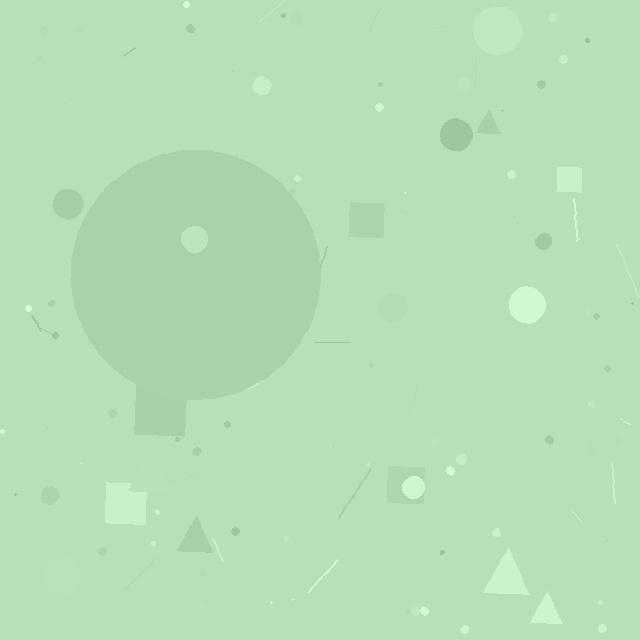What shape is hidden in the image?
A circle is hidden in the image.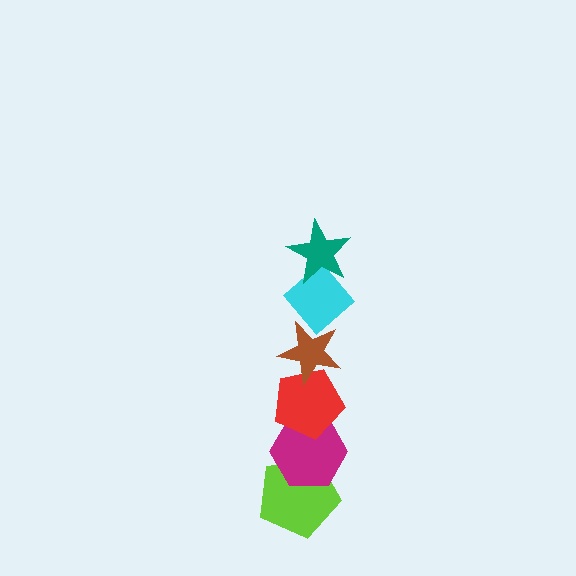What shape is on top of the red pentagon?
The brown star is on top of the red pentagon.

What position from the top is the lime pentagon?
The lime pentagon is 6th from the top.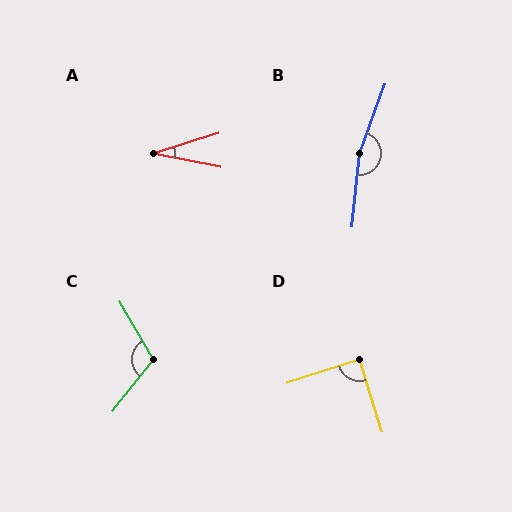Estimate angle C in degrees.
Approximately 112 degrees.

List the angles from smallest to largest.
A (28°), D (89°), C (112°), B (166°).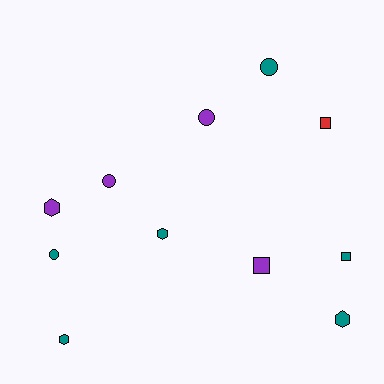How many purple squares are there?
There is 1 purple square.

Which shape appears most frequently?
Hexagon, with 4 objects.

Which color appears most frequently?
Teal, with 6 objects.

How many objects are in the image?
There are 11 objects.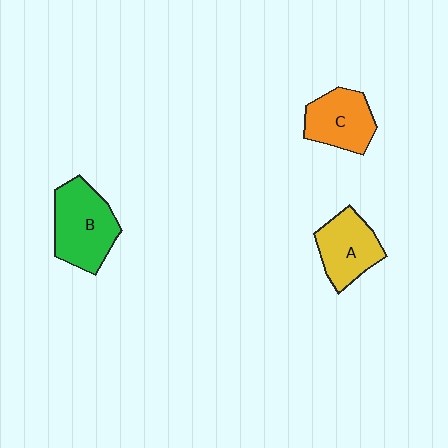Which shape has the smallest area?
Shape C (orange).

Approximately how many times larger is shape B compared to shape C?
Approximately 1.3 times.